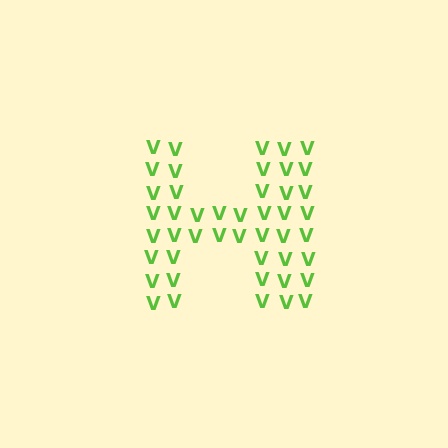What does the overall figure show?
The overall figure shows the letter H.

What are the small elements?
The small elements are letter V's.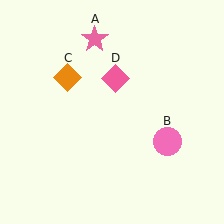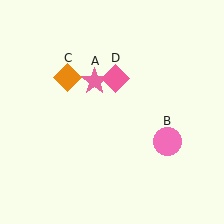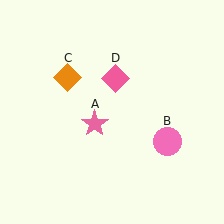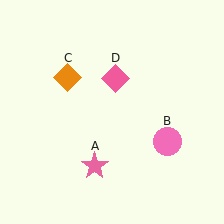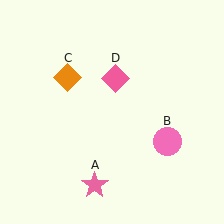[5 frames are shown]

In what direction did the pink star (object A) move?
The pink star (object A) moved down.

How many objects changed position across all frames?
1 object changed position: pink star (object A).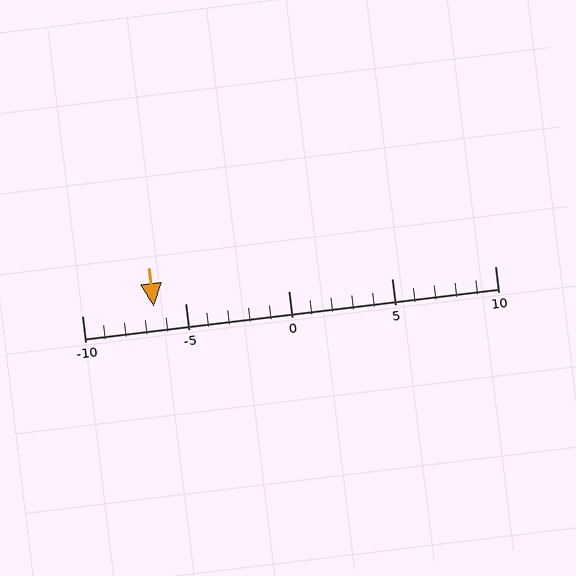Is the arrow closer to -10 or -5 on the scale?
The arrow is closer to -5.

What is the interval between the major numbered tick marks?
The major tick marks are spaced 5 units apart.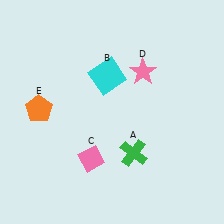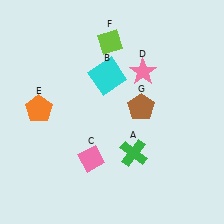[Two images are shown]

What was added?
A lime diamond (F), a brown pentagon (G) were added in Image 2.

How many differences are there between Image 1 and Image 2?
There are 2 differences between the two images.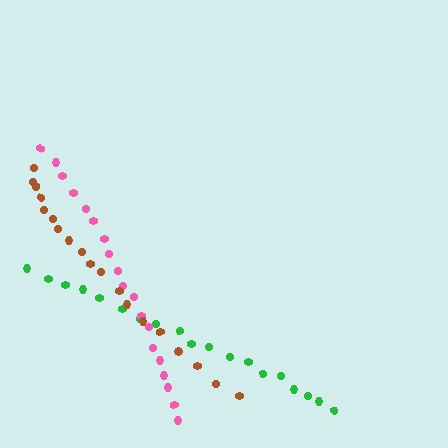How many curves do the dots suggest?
There are 3 distinct paths.